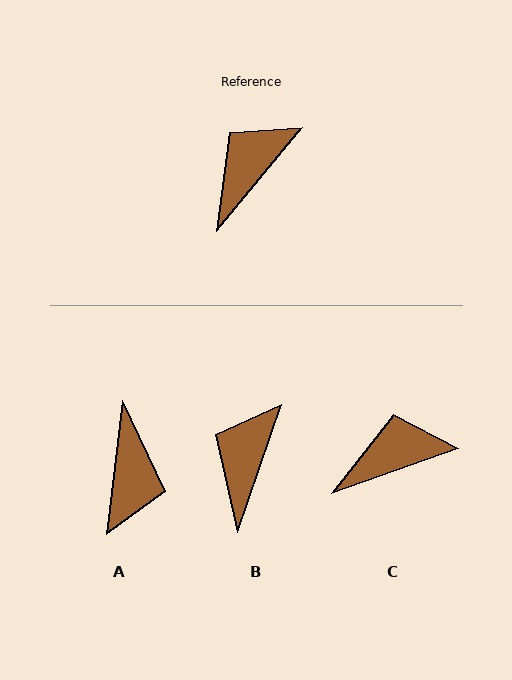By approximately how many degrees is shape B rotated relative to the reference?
Approximately 20 degrees counter-clockwise.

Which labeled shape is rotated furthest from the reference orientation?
A, about 147 degrees away.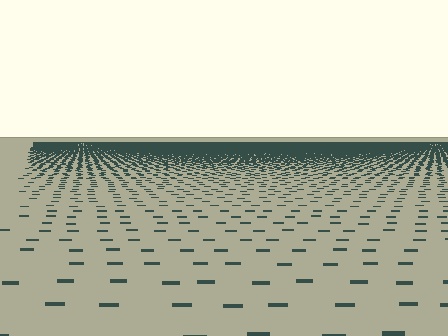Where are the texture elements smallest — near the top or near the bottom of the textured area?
Near the top.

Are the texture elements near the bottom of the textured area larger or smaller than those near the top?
Larger. Near the bottom, elements are closer to the viewer and appear at a bigger on-screen size.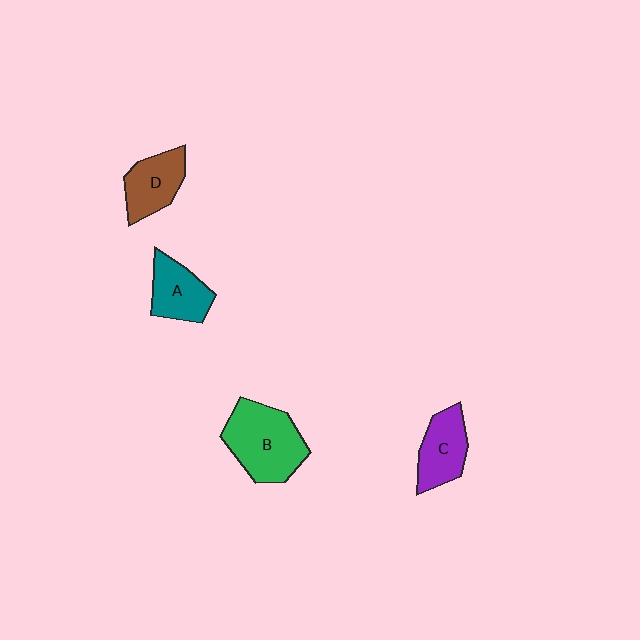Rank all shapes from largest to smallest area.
From largest to smallest: B (green), C (purple), D (brown), A (teal).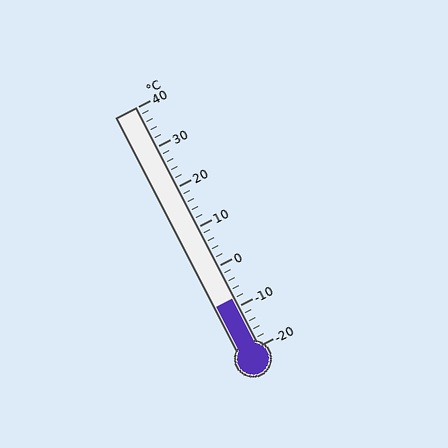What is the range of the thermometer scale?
The thermometer scale ranges from -20°C to 40°C.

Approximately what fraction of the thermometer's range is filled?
The thermometer is filled to approximately 20% of its range.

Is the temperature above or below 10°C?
The temperature is below 10°C.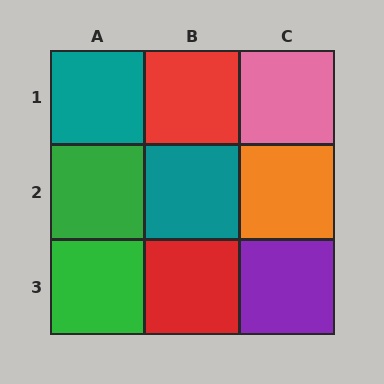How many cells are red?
2 cells are red.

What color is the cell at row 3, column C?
Purple.